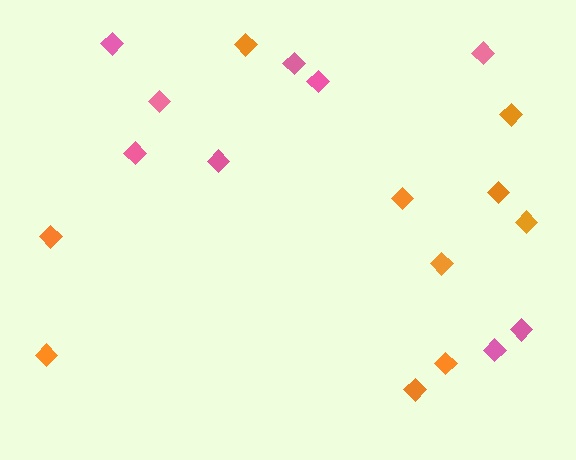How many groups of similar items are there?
There are 2 groups: one group of orange diamonds (10) and one group of pink diamonds (9).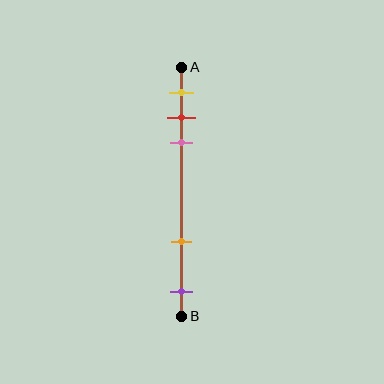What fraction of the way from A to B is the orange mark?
The orange mark is approximately 70% (0.7) of the way from A to B.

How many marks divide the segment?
There are 5 marks dividing the segment.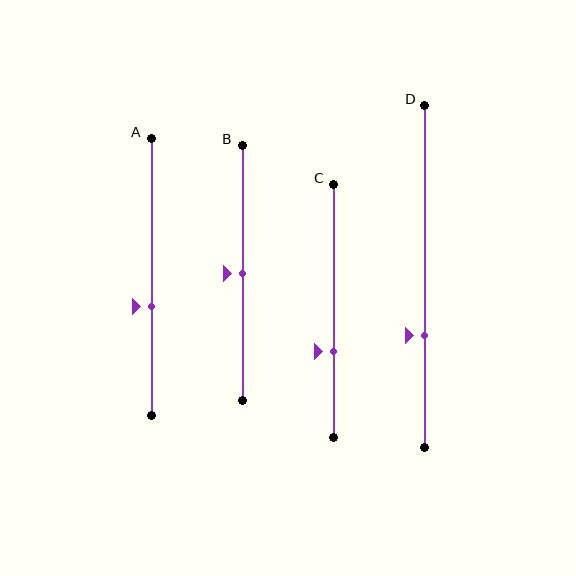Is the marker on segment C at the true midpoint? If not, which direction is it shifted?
No, the marker on segment C is shifted downward by about 16% of the segment length.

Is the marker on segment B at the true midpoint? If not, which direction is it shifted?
Yes, the marker on segment B is at the true midpoint.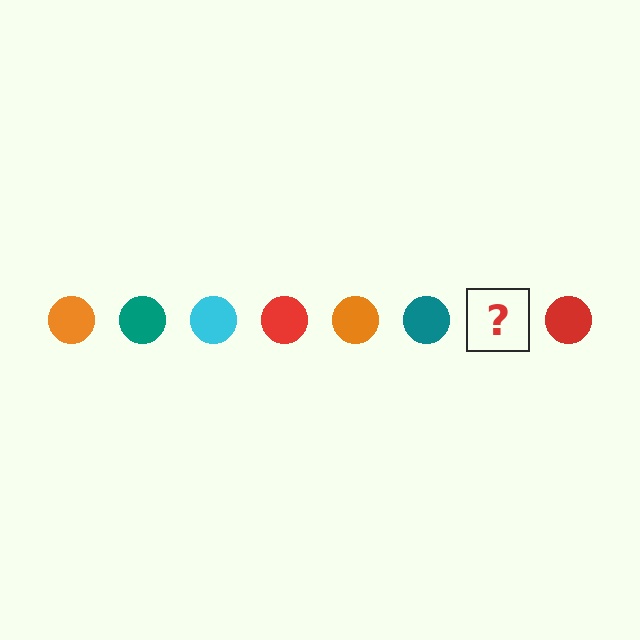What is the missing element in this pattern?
The missing element is a cyan circle.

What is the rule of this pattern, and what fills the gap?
The rule is that the pattern cycles through orange, teal, cyan, red circles. The gap should be filled with a cyan circle.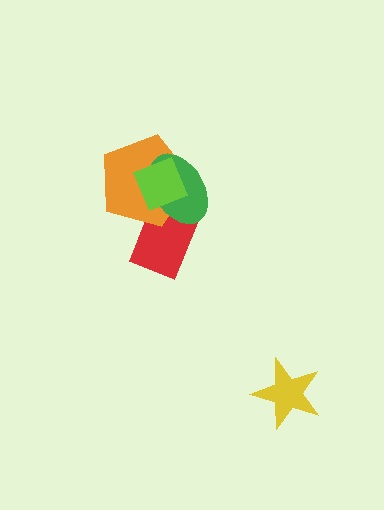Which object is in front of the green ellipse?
The lime diamond is in front of the green ellipse.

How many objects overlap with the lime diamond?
3 objects overlap with the lime diamond.